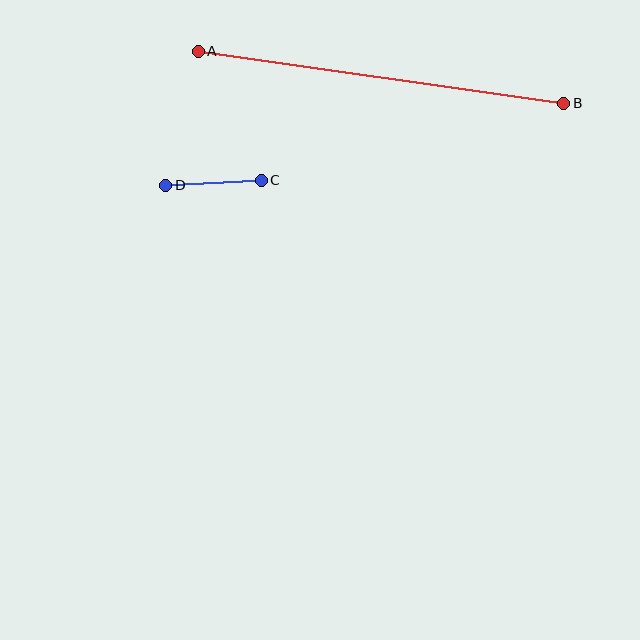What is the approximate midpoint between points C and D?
The midpoint is at approximately (213, 183) pixels.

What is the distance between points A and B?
The distance is approximately 369 pixels.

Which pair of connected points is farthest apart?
Points A and B are farthest apart.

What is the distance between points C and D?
The distance is approximately 95 pixels.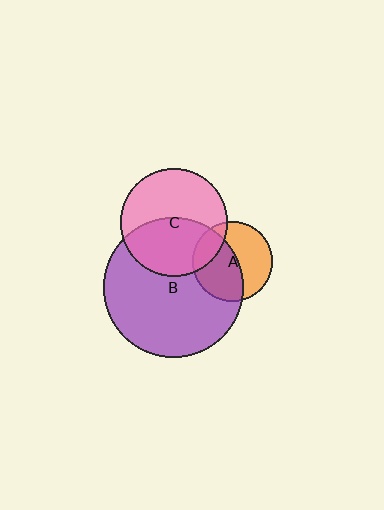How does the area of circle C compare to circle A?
Approximately 1.8 times.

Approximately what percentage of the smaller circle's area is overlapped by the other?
Approximately 20%.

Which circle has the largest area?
Circle B (purple).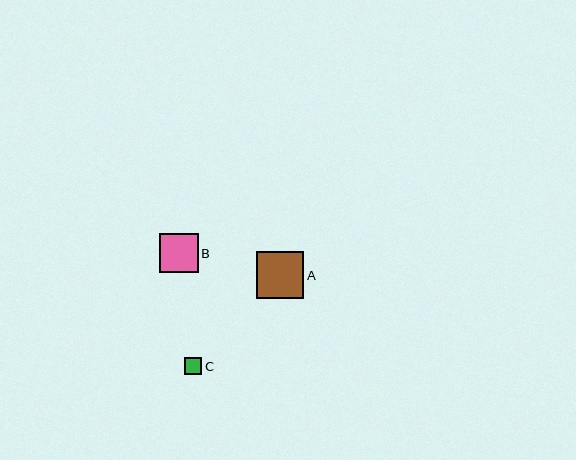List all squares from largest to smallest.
From largest to smallest: A, B, C.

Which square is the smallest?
Square C is the smallest with a size of approximately 17 pixels.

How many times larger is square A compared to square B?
Square A is approximately 1.2 times the size of square B.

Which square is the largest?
Square A is the largest with a size of approximately 47 pixels.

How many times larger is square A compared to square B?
Square A is approximately 1.2 times the size of square B.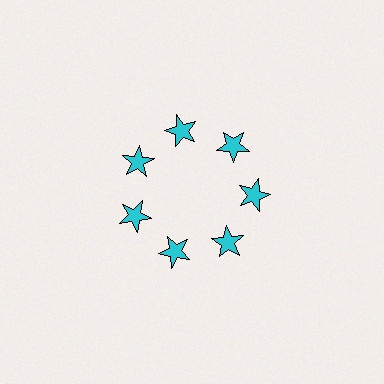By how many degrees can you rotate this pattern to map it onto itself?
The pattern maps onto itself every 51 degrees of rotation.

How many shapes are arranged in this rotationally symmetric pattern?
There are 7 shapes, arranged in 7 groups of 1.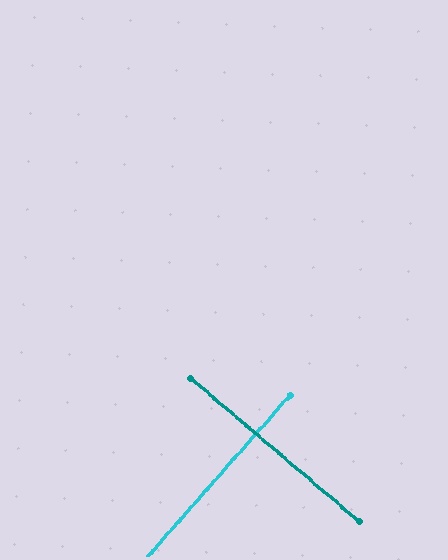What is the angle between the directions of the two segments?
Approximately 89 degrees.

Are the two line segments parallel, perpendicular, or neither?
Perpendicular — they meet at approximately 89°.